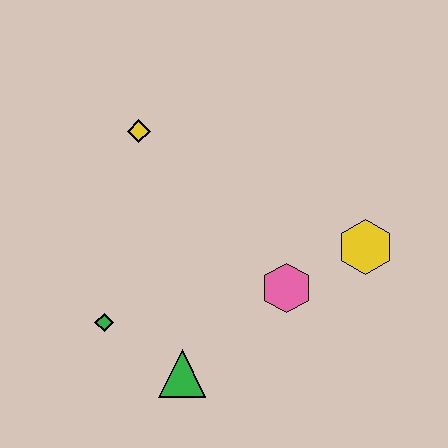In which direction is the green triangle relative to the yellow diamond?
The green triangle is below the yellow diamond.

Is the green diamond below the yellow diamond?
Yes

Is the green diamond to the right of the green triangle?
No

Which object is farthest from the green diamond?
The yellow hexagon is farthest from the green diamond.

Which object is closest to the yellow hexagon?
The pink hexagon is closest to the yellow hexagon.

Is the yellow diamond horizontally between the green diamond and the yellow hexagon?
Yes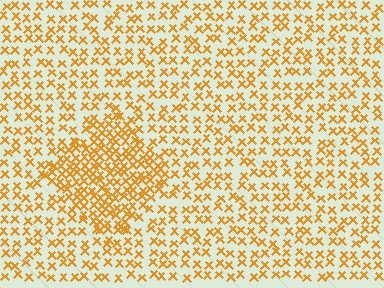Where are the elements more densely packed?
The elements are more densely packed inside the diamond boundary.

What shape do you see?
I see a diamond.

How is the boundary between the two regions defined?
The boundary is defined by a change in element density (approximately 1.9x ratio). All elements are the same color, size, and shape.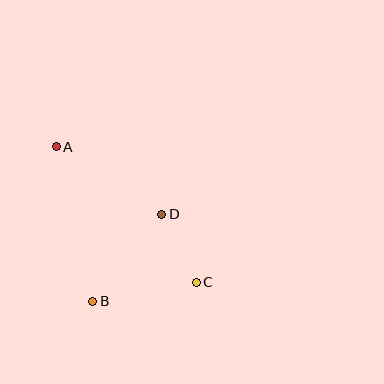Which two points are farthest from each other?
Points A and C are farthest from each other.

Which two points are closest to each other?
Points C and D are closest to each other.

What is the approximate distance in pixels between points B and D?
The distance between B and D is approximately 111 pixels.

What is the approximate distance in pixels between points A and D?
The distance between A and D is approximately 125 pixels.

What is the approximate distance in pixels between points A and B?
The distance between A and B is approximately 159 pixels.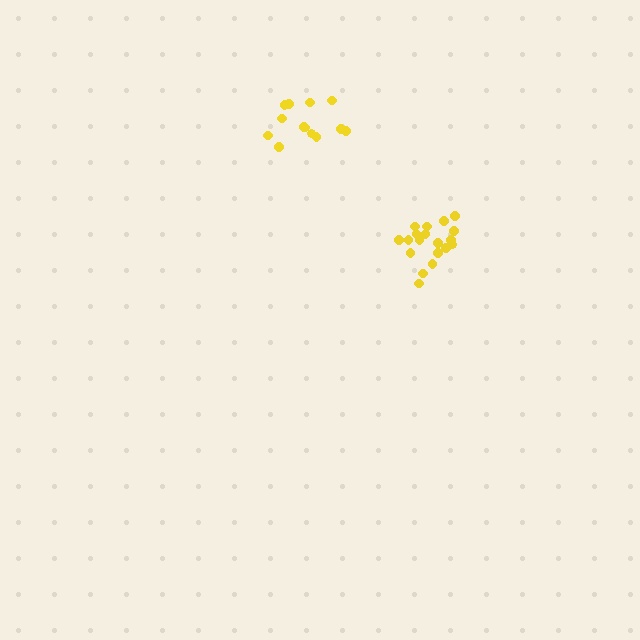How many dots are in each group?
Group 1: 19 dots, Group 2: 13 dots (32 total).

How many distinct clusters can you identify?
There are 2 distinct clusters.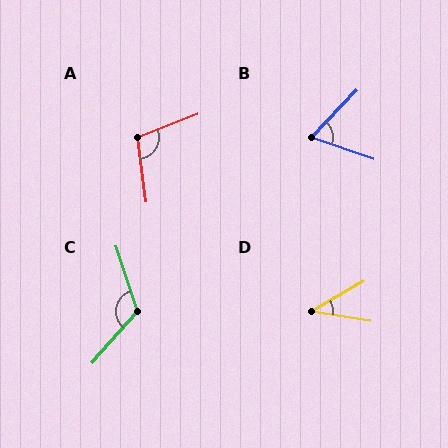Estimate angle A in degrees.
Approximately 104 degrees.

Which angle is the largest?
C, at approximately 120 degrees.